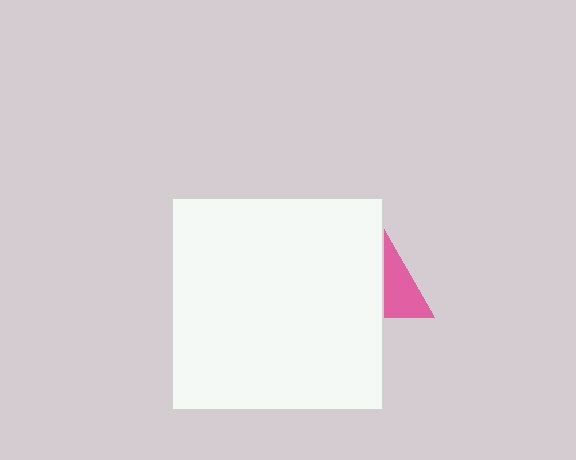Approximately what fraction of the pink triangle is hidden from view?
Roughly 67% of the pink triangle is hidden behind the white square.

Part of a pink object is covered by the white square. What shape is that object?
It is a triangle.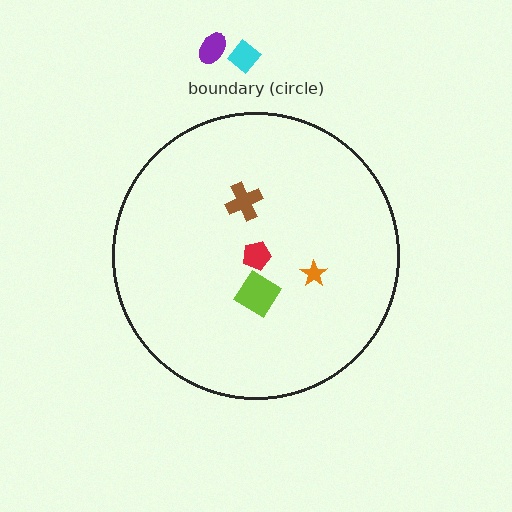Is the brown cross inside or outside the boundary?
Inside.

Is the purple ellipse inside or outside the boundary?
Outside.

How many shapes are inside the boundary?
4 inside, 2 outside.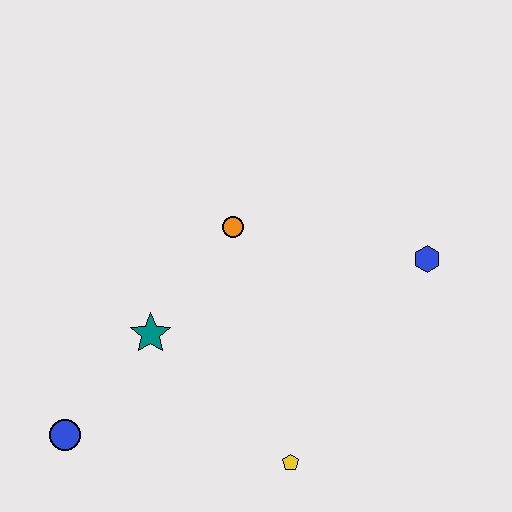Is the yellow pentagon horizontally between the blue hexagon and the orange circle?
Yes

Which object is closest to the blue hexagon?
The orange circle is closest to the blue hexagon.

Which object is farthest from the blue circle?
The blue hexagon is farthest from the blue circle.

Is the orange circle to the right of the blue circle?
Yes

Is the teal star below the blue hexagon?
Yes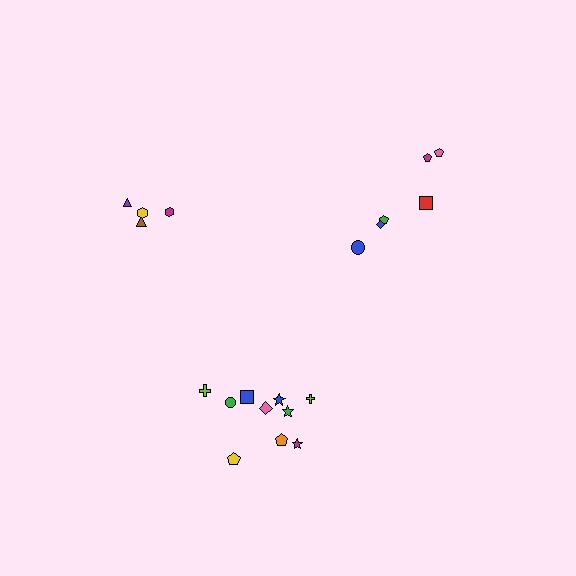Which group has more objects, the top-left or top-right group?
The top-right group.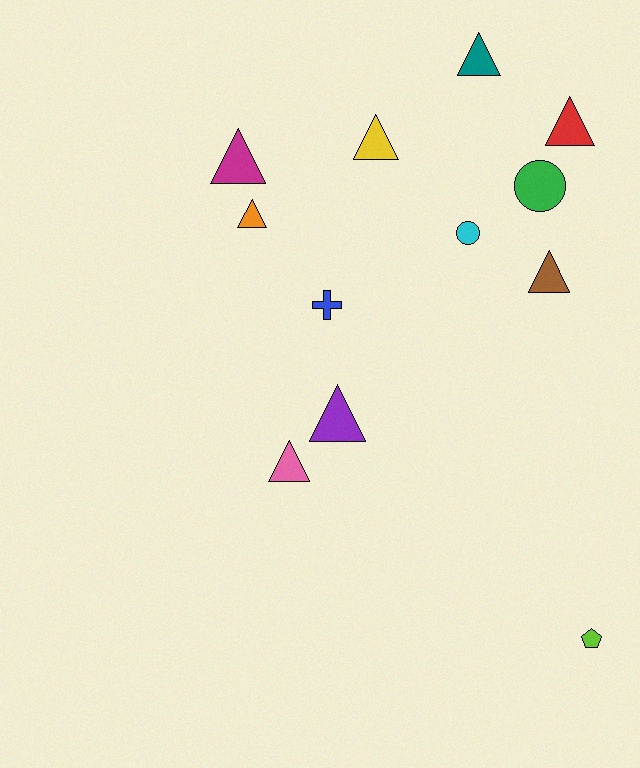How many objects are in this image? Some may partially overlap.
There are 12 objects.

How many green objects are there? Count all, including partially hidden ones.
There is 1 green object.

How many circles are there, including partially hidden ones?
There are 2 circles.